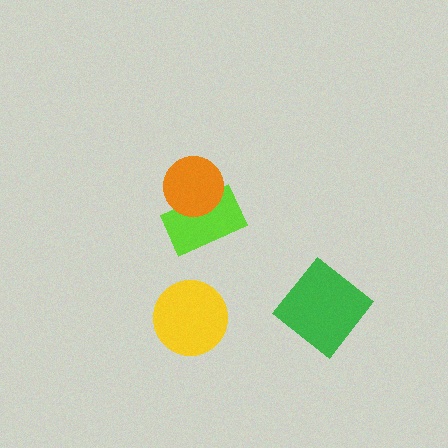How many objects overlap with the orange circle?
1 object overlaps with the orange circle.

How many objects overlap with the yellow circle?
0 objects overlap with the yellow circle.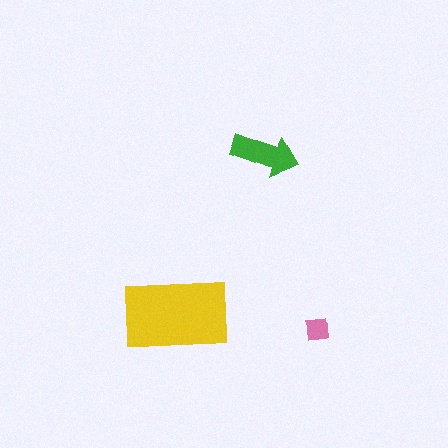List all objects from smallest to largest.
The pink square, the green arrow, the yellow rectangle.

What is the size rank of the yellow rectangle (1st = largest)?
1st.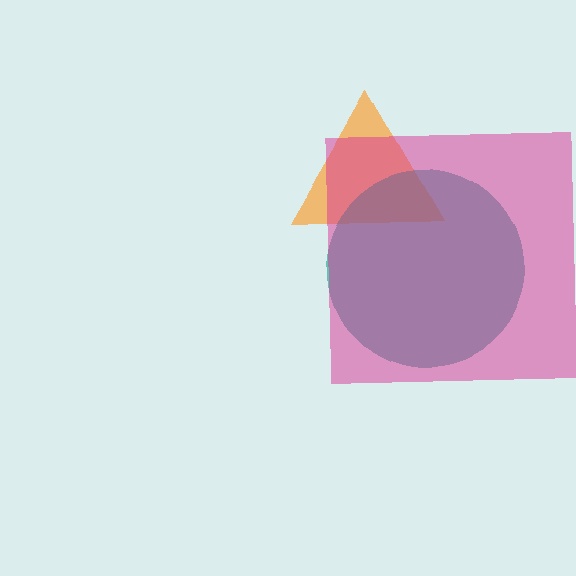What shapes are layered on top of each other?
The layered shapes are: an orange triangle, a teal circle, a magenta square.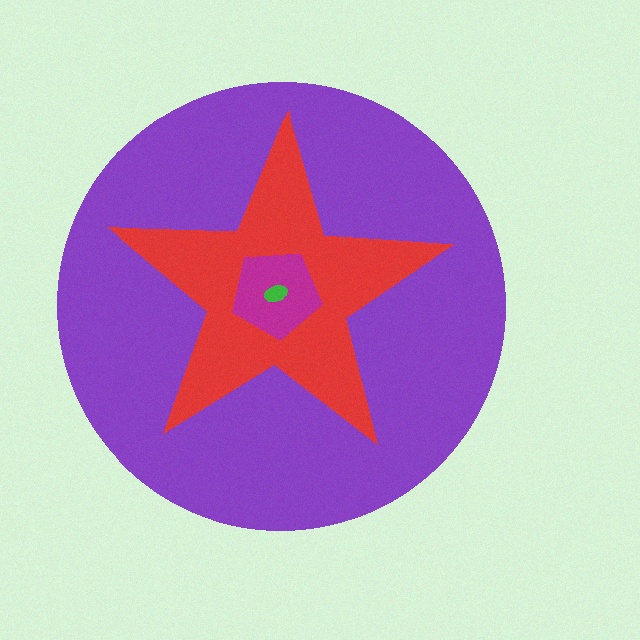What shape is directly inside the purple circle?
The red star.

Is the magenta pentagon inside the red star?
Yes.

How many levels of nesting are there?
4.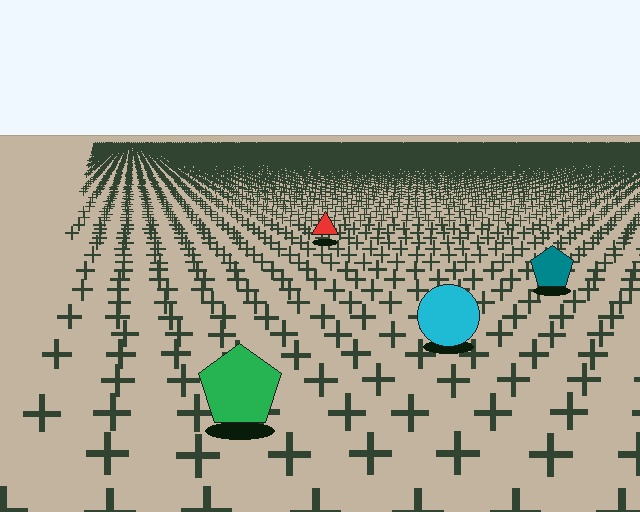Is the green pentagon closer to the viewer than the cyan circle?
Yes. The green pentagon is closer — you can tell from the texture gradient: the ground texture is coarser near it.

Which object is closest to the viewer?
The green pentagon is closest. The texture marks near it are larger and more spread out.